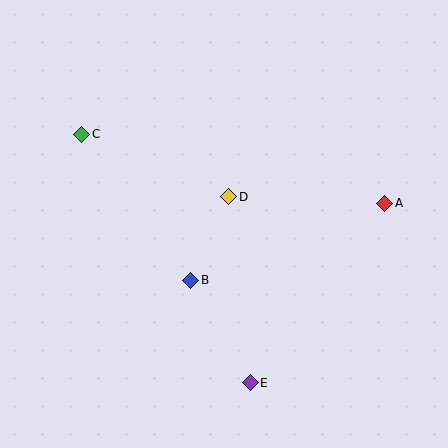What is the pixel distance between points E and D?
The distance between E and D is 187 pixels.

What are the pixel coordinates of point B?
Point B is at (191, 280).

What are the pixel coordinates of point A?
Point A is at (385, 203).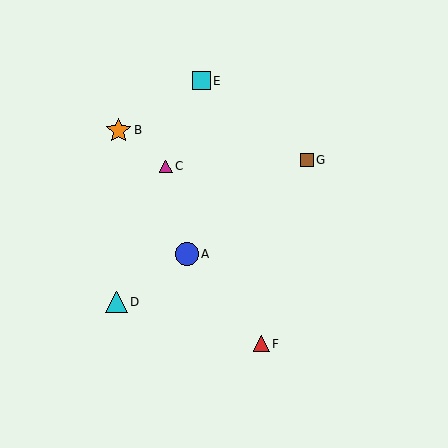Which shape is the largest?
The orange star (labeled B) is the largest.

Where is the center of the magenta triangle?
The center of the magenta triangle is at (166, 166).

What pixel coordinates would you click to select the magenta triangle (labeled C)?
Click at (166, 166) to select the magenta triangle C.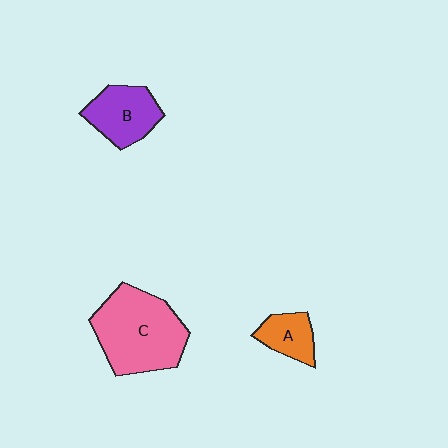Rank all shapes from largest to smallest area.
From largest to smallest: C (pink), B (purple), A (orange).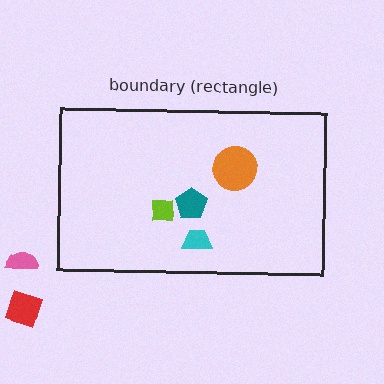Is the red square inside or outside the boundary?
Outside.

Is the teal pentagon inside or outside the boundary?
Inside.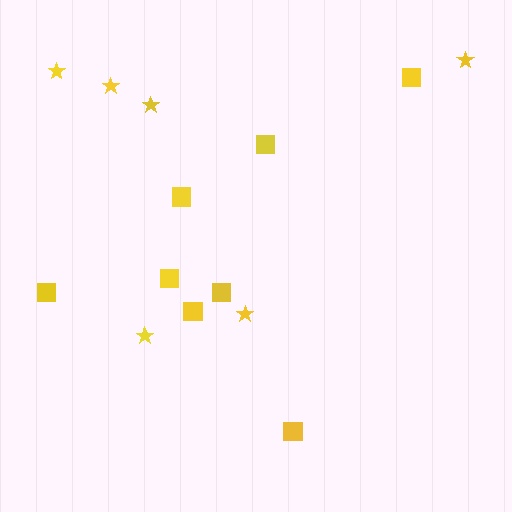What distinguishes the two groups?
There are 2 groups: one group of squares (8) and one group of stars (6).